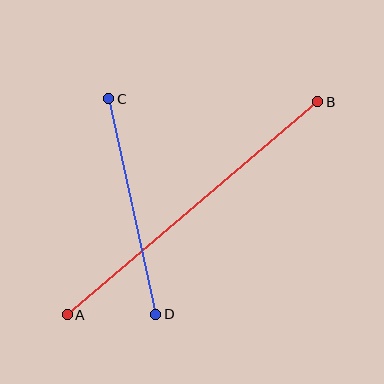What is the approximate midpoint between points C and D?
The midpoint is at approximately (132, 207) pixels.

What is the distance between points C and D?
The distance is approximately 220 pixels.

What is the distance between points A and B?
The distance is approximately 329 pixels.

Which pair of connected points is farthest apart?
Points A and B are farthest apart.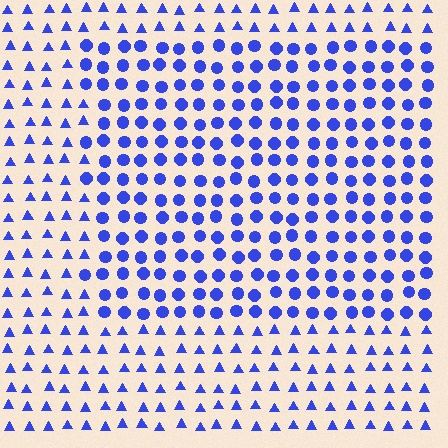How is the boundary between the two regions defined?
The boundary is defined by a change in element shape: circles inside vs. triangles outside. All elements share the same color and spacing.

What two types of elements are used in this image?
The image uses circles inside the rectangle region and triangles outside it.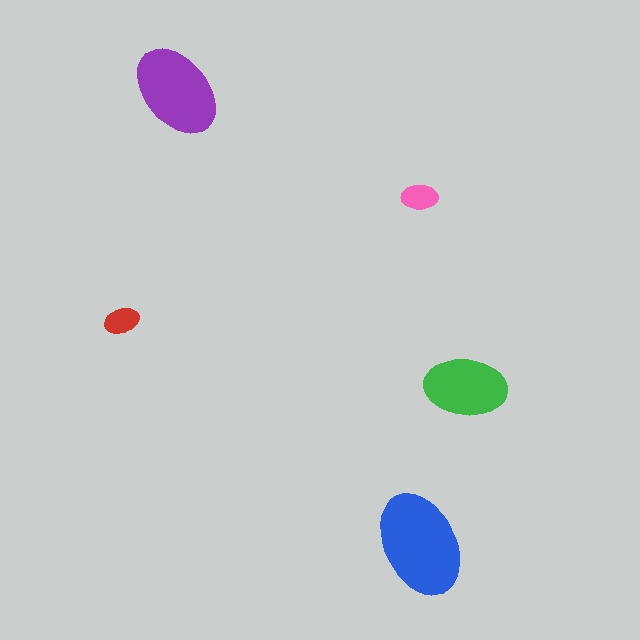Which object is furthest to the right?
The green ellipse is rightmost.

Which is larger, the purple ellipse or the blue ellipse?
The blue one.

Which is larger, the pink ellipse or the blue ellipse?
The blue one.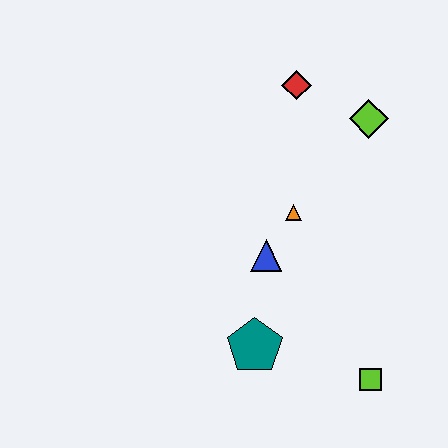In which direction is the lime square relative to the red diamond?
The lime square is below the red diamond.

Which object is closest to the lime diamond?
The red diamond is closest to the lime diamond.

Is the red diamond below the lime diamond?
No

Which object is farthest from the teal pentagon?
The red diamond is farthest from the teal pentagon.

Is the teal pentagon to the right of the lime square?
No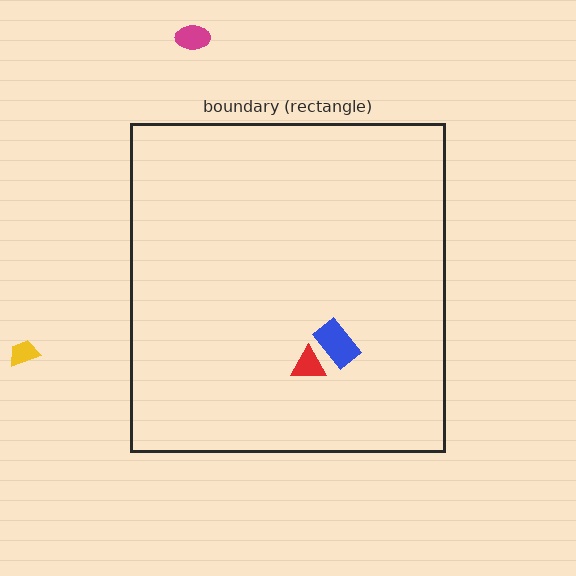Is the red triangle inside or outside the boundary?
Inside.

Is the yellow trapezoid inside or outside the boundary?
Outside.